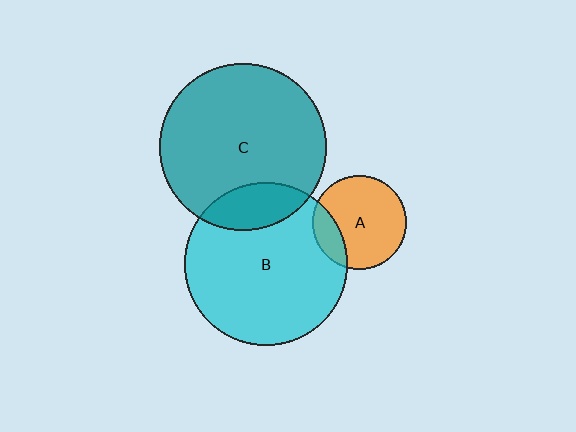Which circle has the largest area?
Circle C (teal).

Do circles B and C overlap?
Yes.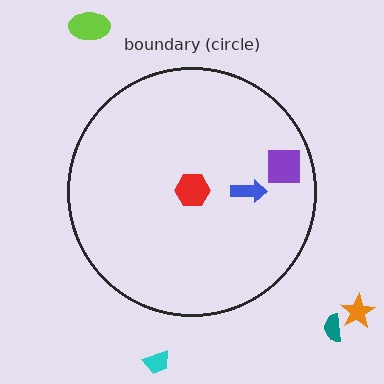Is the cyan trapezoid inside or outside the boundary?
Outside.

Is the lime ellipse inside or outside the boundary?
Outside.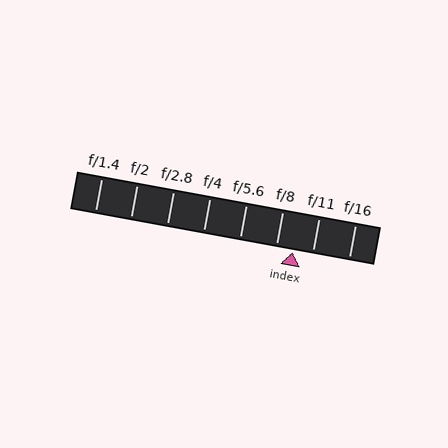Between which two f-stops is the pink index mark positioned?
The index mark is between f/8 and f/11.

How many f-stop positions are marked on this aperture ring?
There are 8 f-stop positions marked.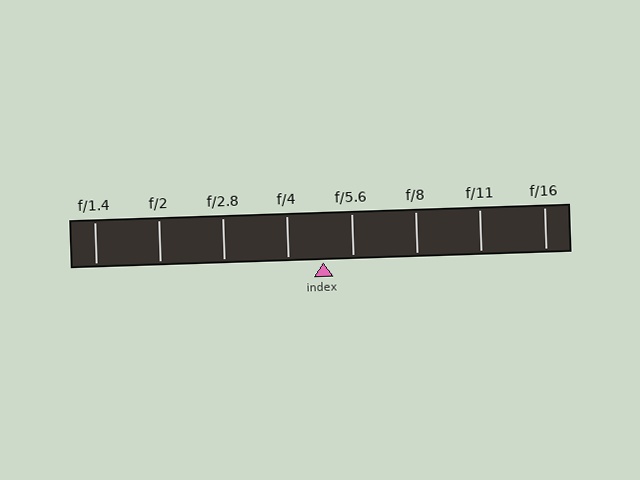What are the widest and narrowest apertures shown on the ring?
The widest aperture shown is f/1.4 and the narrowest is f/16.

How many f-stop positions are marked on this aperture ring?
There are 8 f-stop positions marked.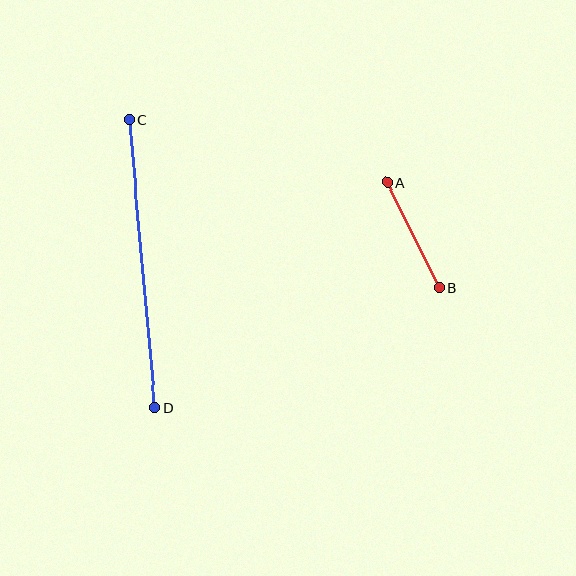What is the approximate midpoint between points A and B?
The midpoint is at approximately (413, 235) pixels.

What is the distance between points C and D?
The distance is approximately 289 pixels.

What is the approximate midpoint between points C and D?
The midpoint is at approximately (142, 264) pixels.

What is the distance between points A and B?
The distance is approximately 118 pixels.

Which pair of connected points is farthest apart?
Points C and D are farthest apart.